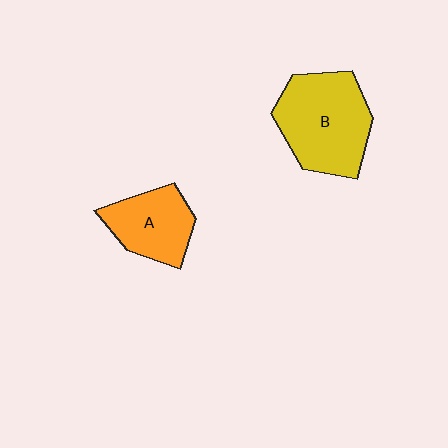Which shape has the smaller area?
Shape A (orange).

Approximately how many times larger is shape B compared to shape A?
Approximately 1.5 times.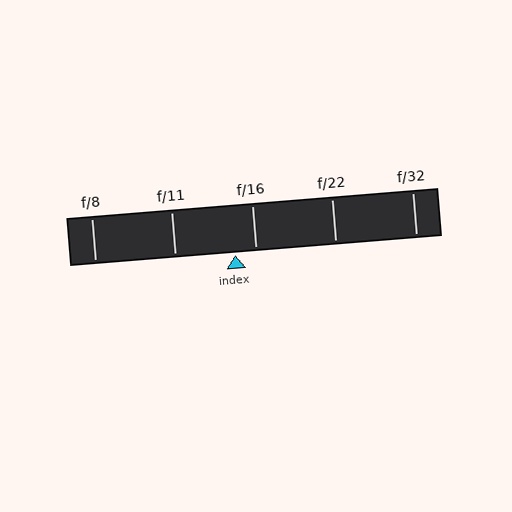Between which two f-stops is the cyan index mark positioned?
The index mark is between f/11 and f/16.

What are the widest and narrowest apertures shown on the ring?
The widest aperture shown is f/8 and the narrowest is f/32.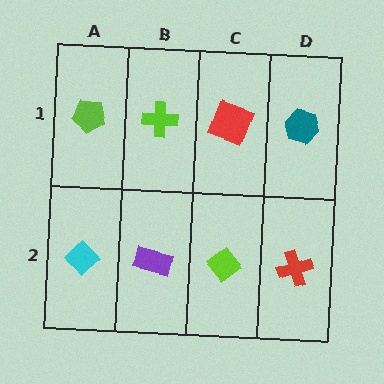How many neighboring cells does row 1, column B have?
3.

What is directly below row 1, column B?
A purple rectangle.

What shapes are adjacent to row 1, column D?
A red cross (row 2, column D), a red square (row 1, column C).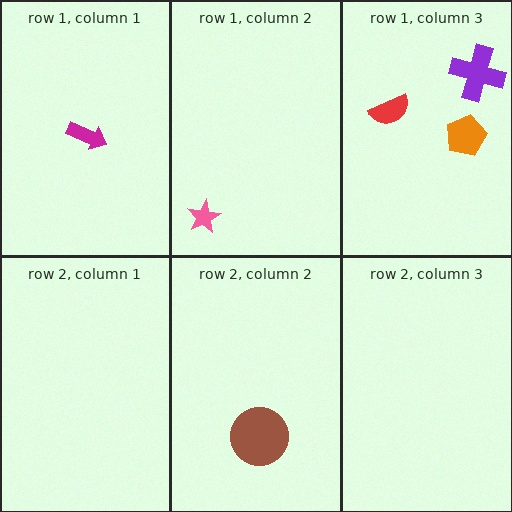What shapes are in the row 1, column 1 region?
The magenta arrow.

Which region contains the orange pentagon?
The row 1, column 3 region.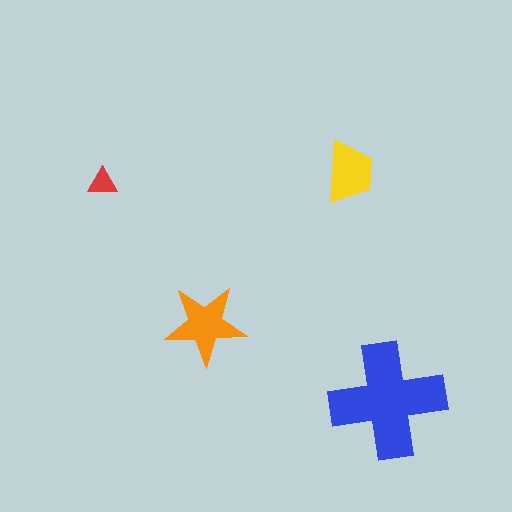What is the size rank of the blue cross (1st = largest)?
1st.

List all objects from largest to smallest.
The blue cross, the orange star, the yellow trapezoid, the red triangle.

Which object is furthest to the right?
The blue cross is rightmost.